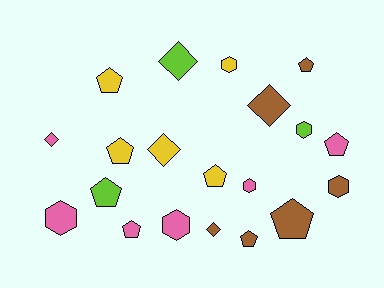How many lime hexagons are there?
There is 1 lime hexagon.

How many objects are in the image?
There are 20 objects.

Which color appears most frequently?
Brown, with 6 objects.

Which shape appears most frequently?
Pentagon, with 9 objects.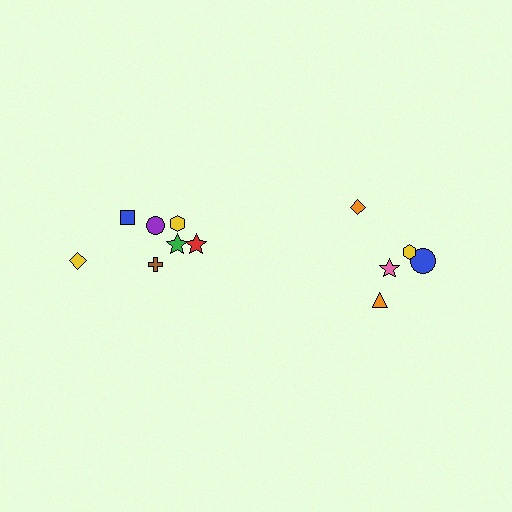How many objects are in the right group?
There are 5 objects.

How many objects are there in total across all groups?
There are 12 objects.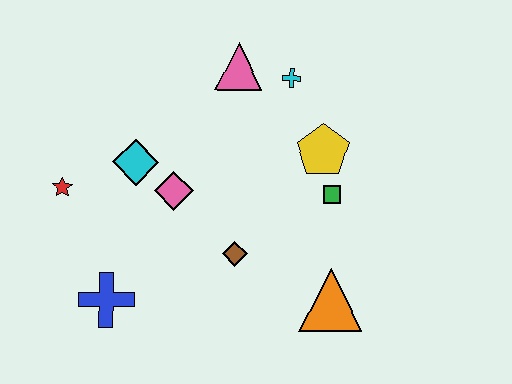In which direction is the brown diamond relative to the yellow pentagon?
The brown diamond is below the yellow pentagon.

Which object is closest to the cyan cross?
The pink triangle is closest to the cyan cross.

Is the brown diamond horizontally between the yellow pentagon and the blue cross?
Yes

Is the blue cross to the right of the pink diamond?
No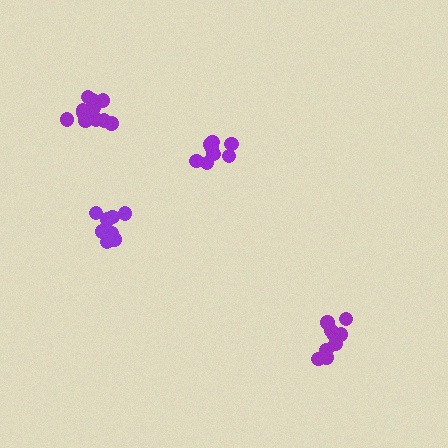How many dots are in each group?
Group 1: 10 dots, Group 2: 8 dots, Group 3: 12 dots, Group 4: 8 dots (38 total).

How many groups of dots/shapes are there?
There are 4 groups.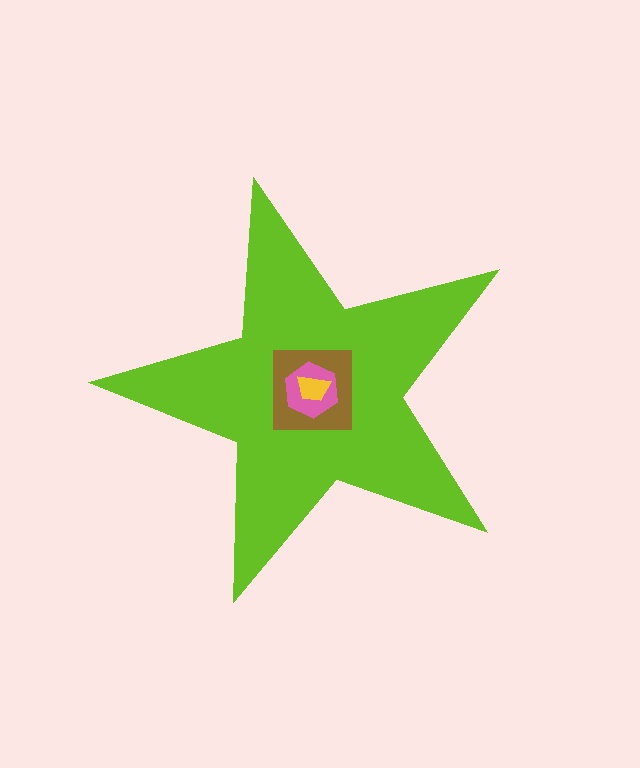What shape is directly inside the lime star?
The brown square.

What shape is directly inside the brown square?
The pink hexagon.